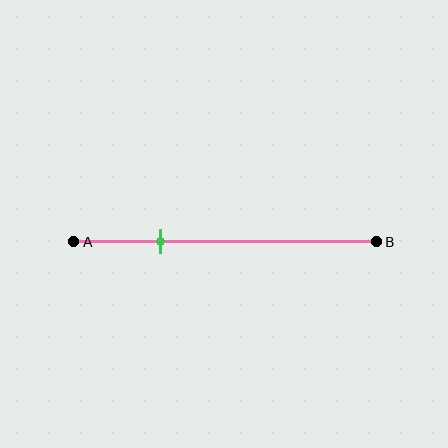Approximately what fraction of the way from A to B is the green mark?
The green mark is approximately 30% of the way from A to B.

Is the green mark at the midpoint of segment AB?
No, the mark is at about 30% from A, not at the 50% midpoint.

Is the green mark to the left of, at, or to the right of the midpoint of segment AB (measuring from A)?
The green mark is to the left of the midpoint of segment AB.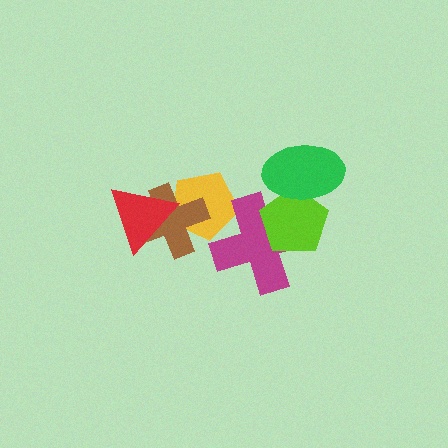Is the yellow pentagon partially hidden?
Yes, it is partially covered by another shape.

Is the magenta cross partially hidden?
Yes, it is partially covered by another shape.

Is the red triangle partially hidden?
No, no other shape covers it.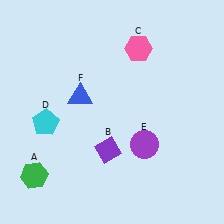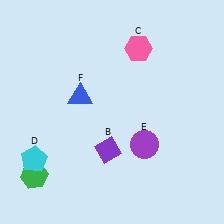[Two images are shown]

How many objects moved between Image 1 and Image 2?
1 object moved between the two images.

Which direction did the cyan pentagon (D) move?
The cyan pentagon (D) moved down.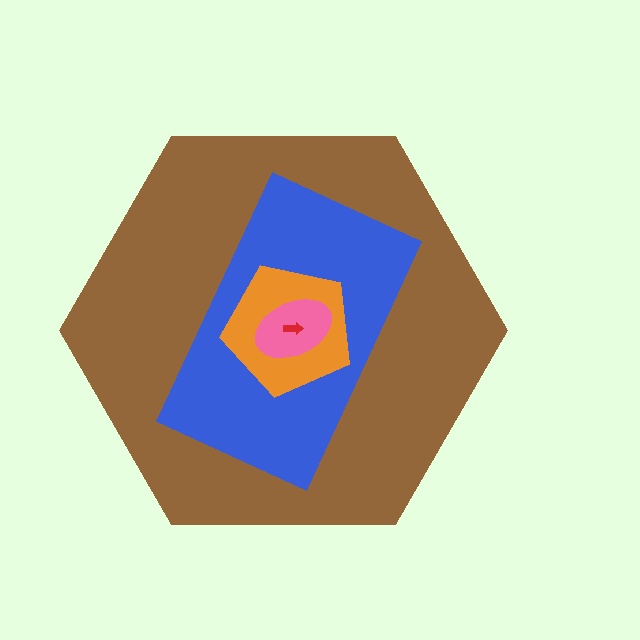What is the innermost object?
The red arrow.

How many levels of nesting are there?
5.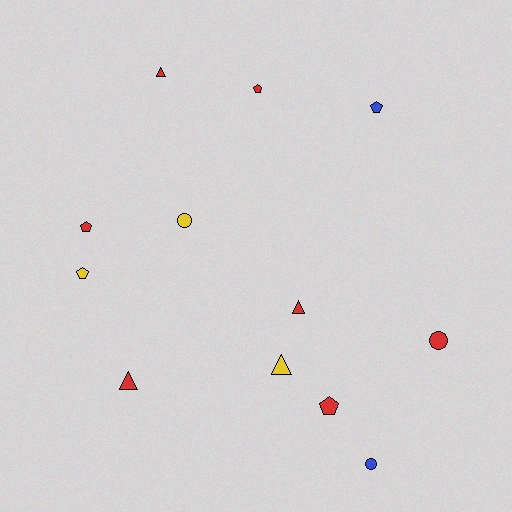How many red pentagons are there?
There are 3 red pentagons.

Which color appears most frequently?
Red, with 7 objects.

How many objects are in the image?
There are 12 objects.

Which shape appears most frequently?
Pentagon, with 5 objects.